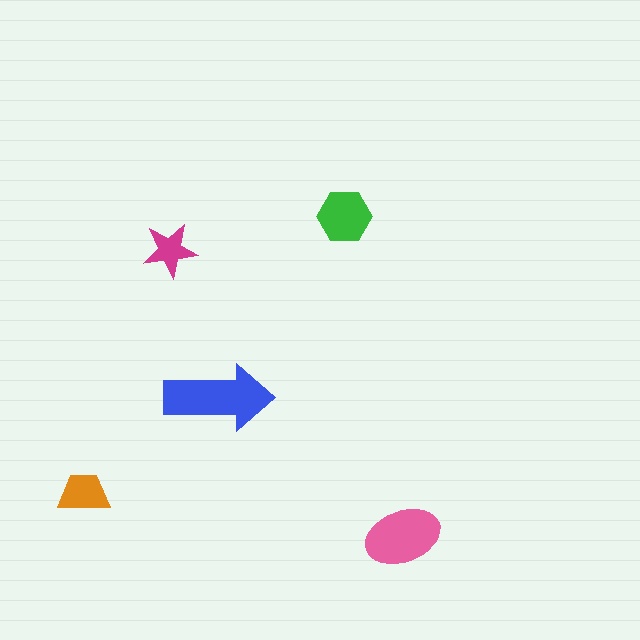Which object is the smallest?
The magenta star.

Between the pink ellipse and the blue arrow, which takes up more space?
The blue arrow.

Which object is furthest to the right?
The pink ellipse is rightmost.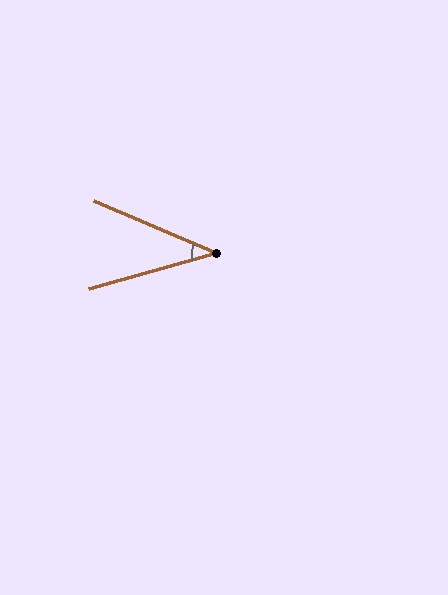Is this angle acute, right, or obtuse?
It is acute.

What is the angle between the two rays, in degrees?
Approximately 38 degrees.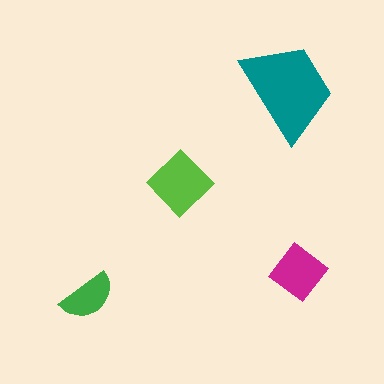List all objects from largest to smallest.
The teal trapezoid, the lime diamond, the magenta diamond, the green semicircle.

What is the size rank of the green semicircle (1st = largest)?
4th.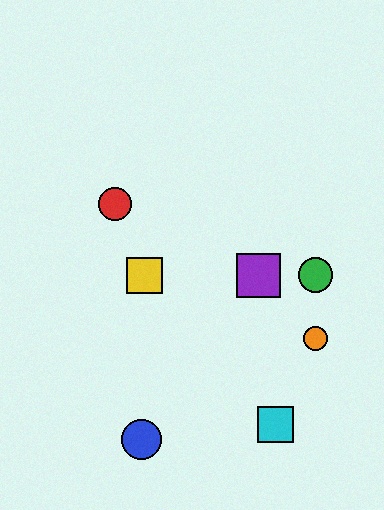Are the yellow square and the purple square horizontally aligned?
Yes, both are at y≈275.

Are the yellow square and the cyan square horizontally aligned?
No, the yellow square is at y≈275 and the cyan square is at y≈424.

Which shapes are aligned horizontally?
The green circle, the yellow square, the purple square are aligned horizontally.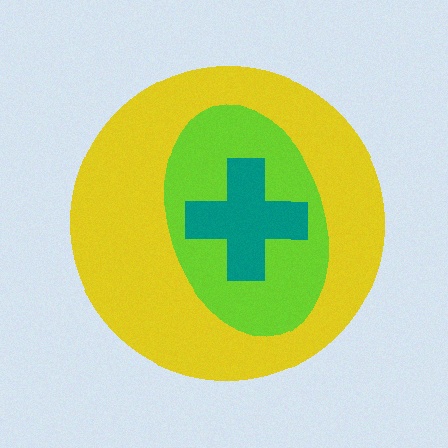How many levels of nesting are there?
3.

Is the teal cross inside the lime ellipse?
Yes.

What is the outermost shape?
The yellow circle.